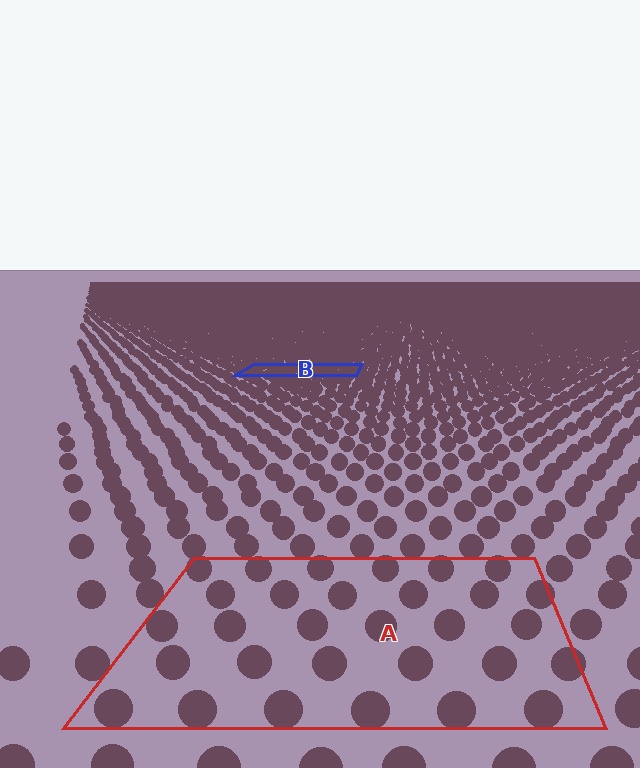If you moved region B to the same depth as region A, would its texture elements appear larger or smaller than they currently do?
They would appear larger. At a closer depth, the same texture elements are projected at a bigger on-screen size.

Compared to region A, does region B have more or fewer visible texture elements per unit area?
Region B has more texture elements per unit area — they are packed more densely because it is farther away.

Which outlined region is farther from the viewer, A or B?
Region B is farther from the viewer — the texture elements inside it appear smaller and more densely packed.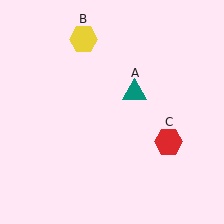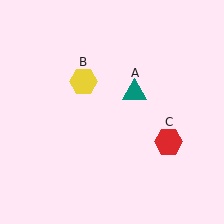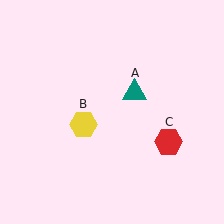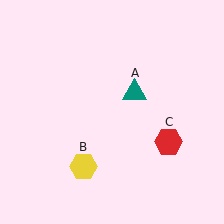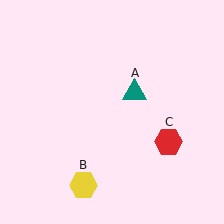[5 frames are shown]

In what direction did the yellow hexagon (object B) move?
The yellow hexagon (object B) moved down.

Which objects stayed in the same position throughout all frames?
Teal triangle (object A) and red hexagon (object C) remained stationary.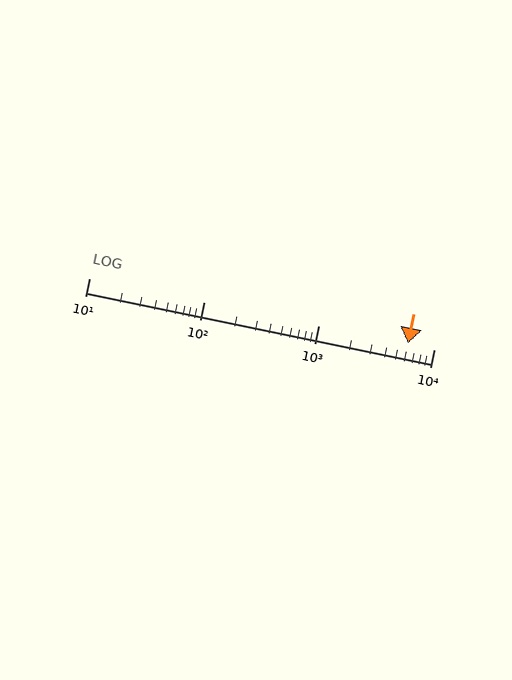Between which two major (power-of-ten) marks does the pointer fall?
The pointer is between 1000 and 10000.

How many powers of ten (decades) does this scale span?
The scale spans 3 decades, from 10 to 10000.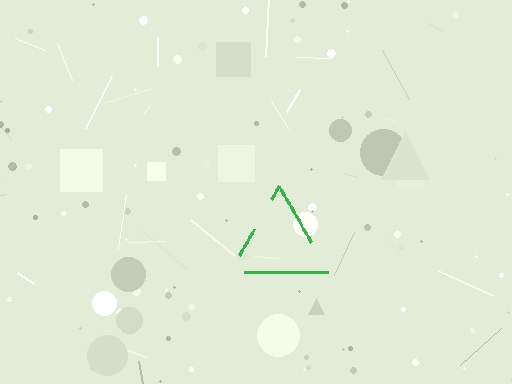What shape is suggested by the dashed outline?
The dashed outline suggests a triangle.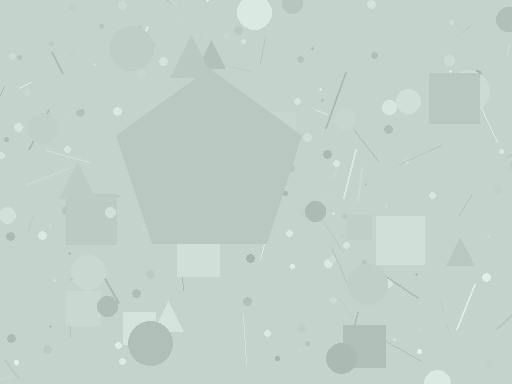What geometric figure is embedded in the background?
A pentagon is embedded in the background.